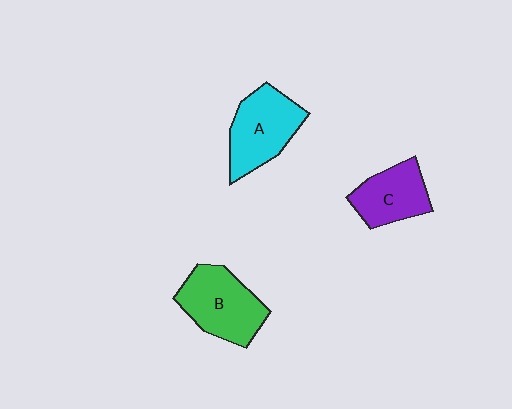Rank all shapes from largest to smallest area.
From largest to smallest: B (green), A (cyan), C (purple).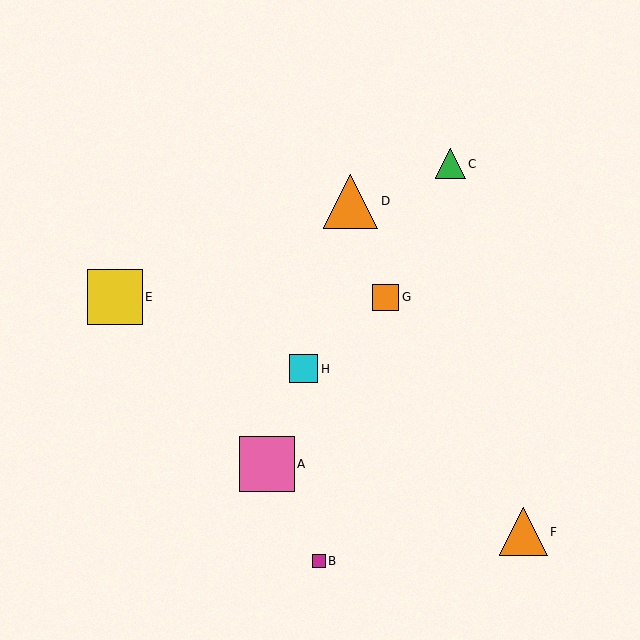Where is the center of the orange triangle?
The center of the orange triangle is at (351, 201).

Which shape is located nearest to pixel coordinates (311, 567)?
The magenta square (labeled B) at (319, 561) is nearest to that location.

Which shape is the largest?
The pink square (labeled A) is the largest.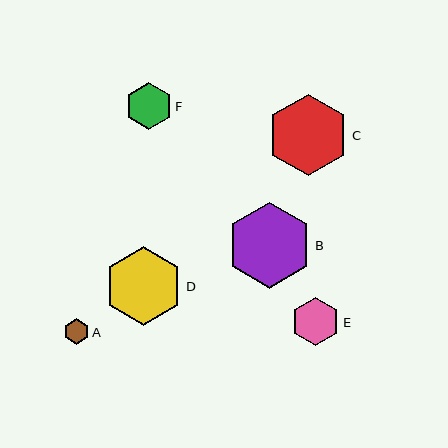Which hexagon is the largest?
Hexagon B is the largest with a size of approximately 86 pixels.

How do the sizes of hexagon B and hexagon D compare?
Hexagon B and hexagon D are approximately the same size.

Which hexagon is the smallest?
Hexagon A is the smallest with a size of approximately 25 pixels.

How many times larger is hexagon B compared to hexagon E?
Hexagon B is approximately 1.8 times the size of hexagon E.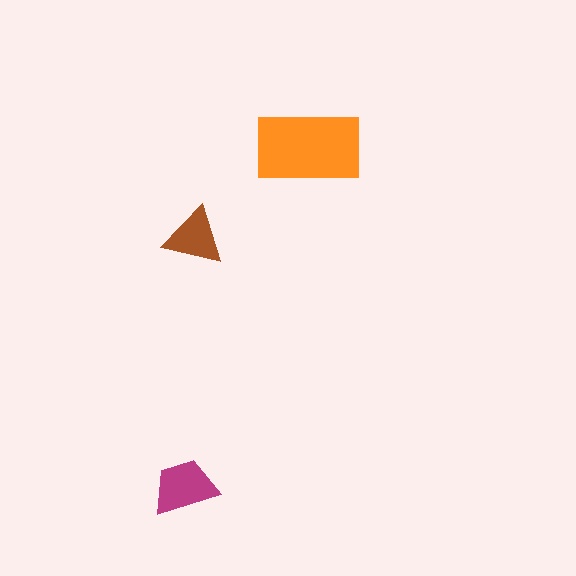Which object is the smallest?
The brown triangle.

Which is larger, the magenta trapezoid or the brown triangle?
The magenta trapezoid.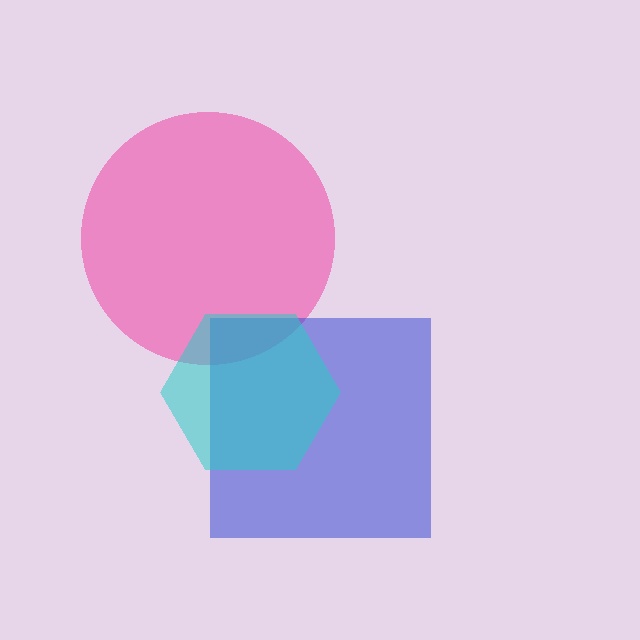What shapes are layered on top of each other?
The layered shapes are: a pink circle, a blue square, a cyan hexagon.